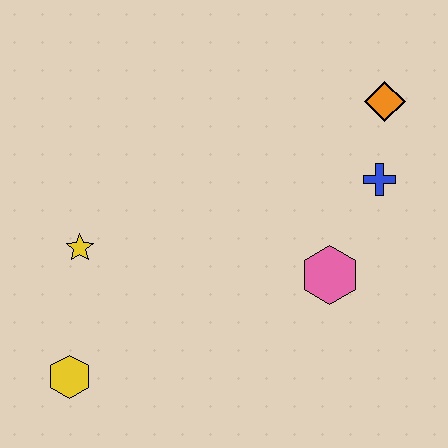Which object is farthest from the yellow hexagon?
The orange diamond is farthest from the yellow hexagon.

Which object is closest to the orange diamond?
The blue cross is closest to the orange diamond.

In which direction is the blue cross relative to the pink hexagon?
The blue cross is above the pink hexagon.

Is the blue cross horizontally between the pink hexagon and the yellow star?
No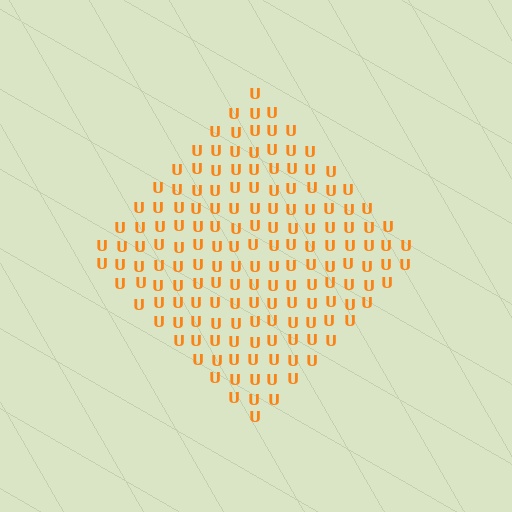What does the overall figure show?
The overall figure shows a diamond.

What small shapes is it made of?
It is made of small letter U's.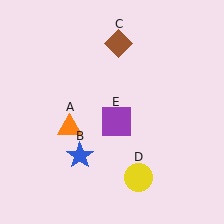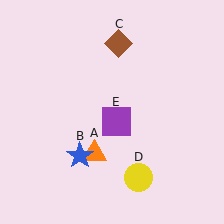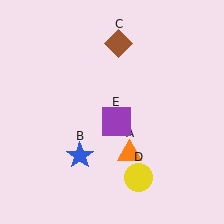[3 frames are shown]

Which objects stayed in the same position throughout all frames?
Blue star (object B) and brown diamond (object C) and yellow circle (object D) and purple square (object E) remained stationary.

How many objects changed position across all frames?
1 object changed position: orange triangle (object A).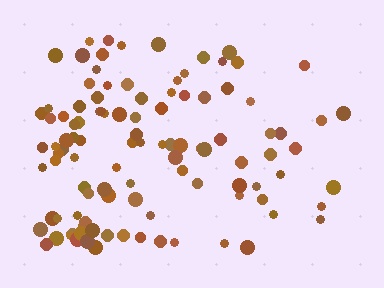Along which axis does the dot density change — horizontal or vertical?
Horizontal.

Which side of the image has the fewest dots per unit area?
The right.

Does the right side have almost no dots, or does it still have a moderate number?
Still a moderate number, just noticeably fewer than the left.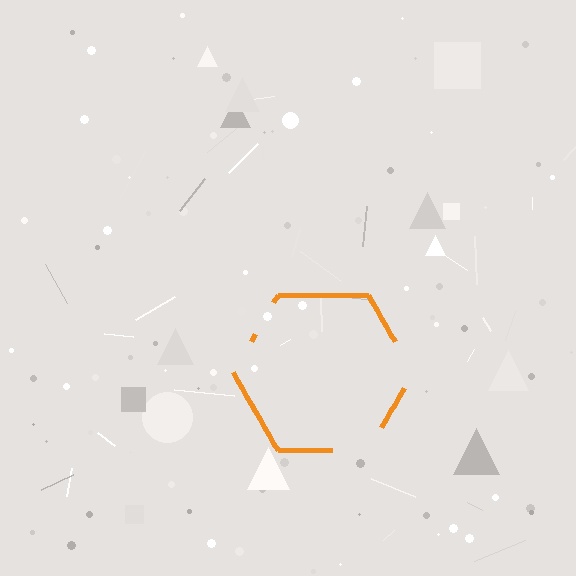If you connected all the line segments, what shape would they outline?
They would outline a hexagon.